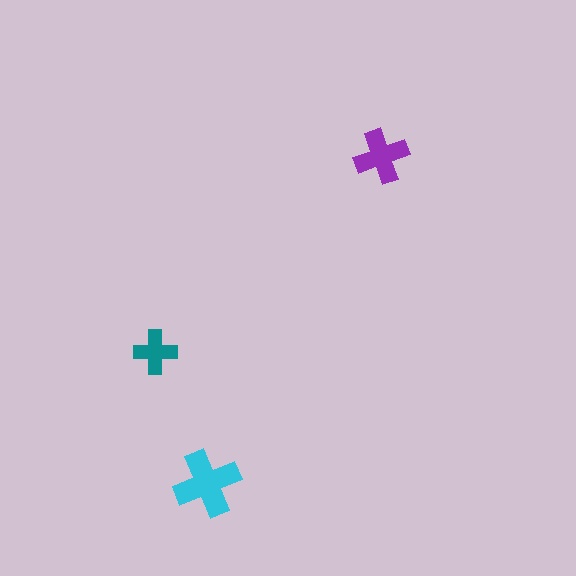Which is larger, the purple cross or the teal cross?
The purple one.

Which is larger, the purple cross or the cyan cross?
The cyan one.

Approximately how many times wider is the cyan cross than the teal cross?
About 1.5 times wider.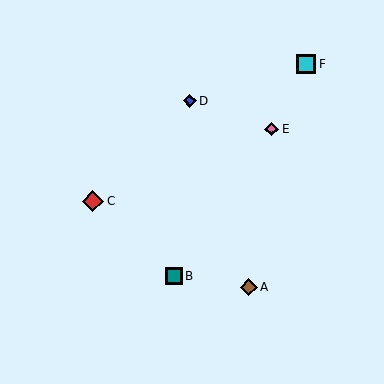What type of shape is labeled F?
Shape F is a cyan square.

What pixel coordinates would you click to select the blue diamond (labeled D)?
Click at (190, 101) to select the blue diamond D.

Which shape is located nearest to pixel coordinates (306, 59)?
The cyan square (labeled F) at (306, 64) is nearest to that location.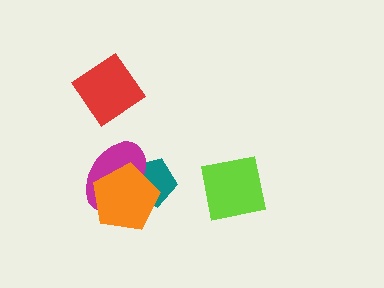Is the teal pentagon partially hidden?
Yes, it is partially covered by another shape.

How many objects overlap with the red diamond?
0 objects overlap with the red diamond.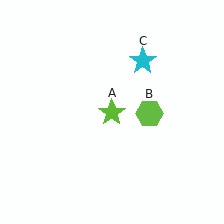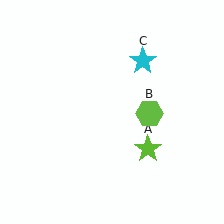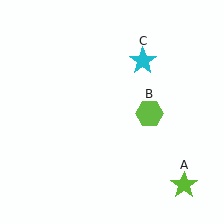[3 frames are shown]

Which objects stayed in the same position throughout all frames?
Lime hexagon (object B) and cyan star (object C) remained stationary.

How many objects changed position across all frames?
1 object changed position: lime star (object A).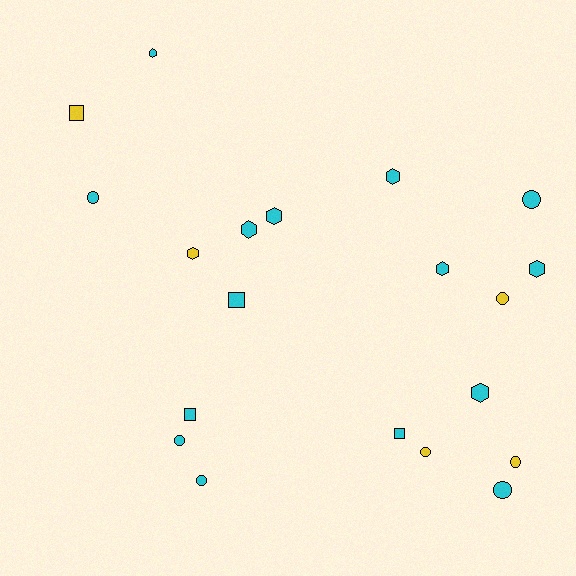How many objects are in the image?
There are 20 objects.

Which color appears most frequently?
Cyan, with 15 objects.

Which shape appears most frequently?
Hexagon, with 8 objects.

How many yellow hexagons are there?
There is 1 yellow hexagon.